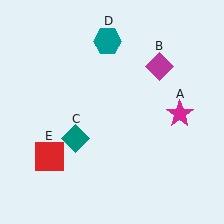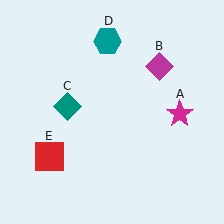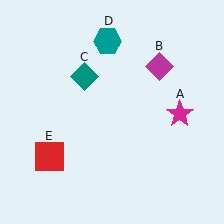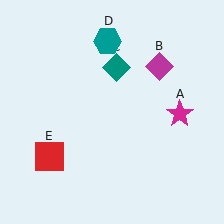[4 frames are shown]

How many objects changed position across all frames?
1 object changed position: teal diamond (object C).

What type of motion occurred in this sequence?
The teal diamond (object C) rotated clockwise around the center of the scene.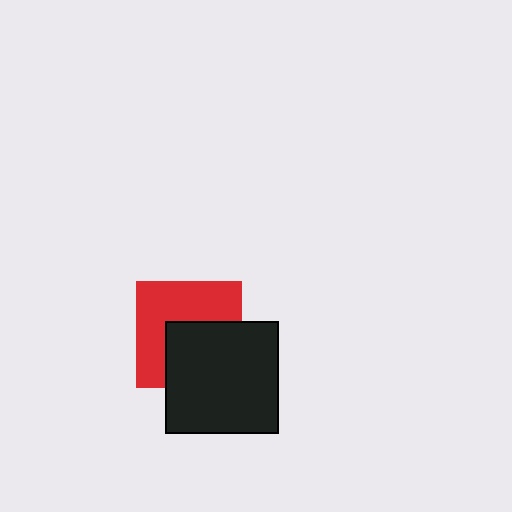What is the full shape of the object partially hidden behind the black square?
The partially hidden object is a red square.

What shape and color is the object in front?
The object in front is a black square.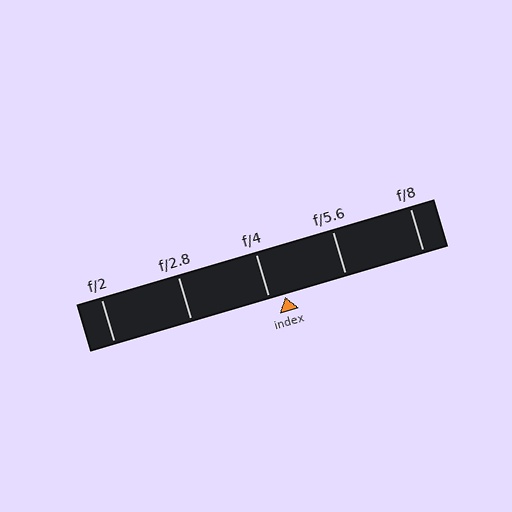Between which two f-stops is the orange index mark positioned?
The index mark is between f/4 and f/5.6.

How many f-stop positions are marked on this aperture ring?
There are 5 f-stop positions marked.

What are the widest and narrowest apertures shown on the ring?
The widest aperture shown is f/2 and the narrowest is f/8.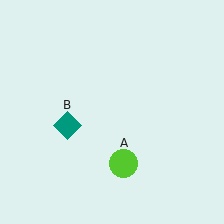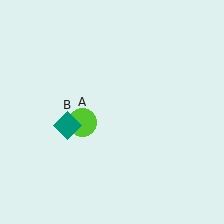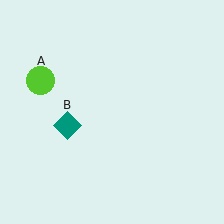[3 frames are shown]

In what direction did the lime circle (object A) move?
The lime circle (object A) moved up and to the left.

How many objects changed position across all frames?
1 object changed position: lime circle (object A).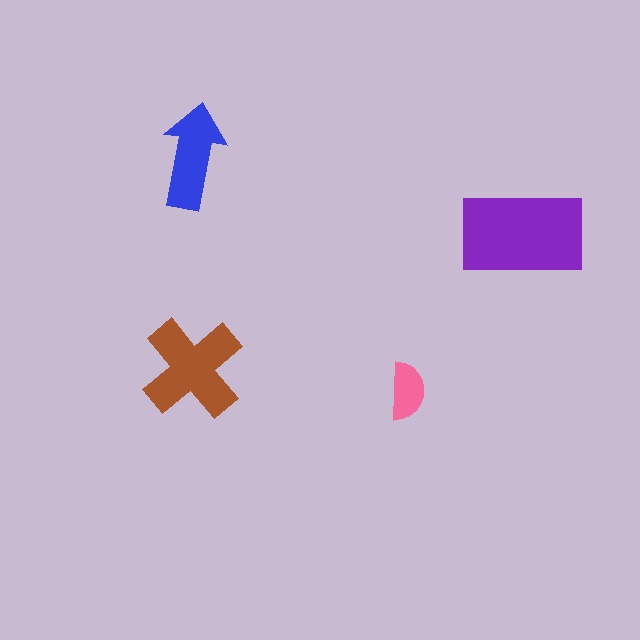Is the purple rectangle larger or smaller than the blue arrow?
Larger.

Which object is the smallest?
The pink semicircle.